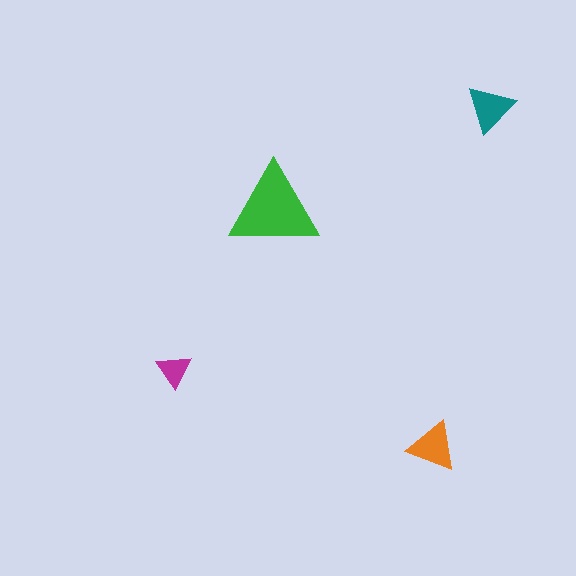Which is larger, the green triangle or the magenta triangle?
The green one.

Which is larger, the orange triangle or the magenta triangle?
The orange one.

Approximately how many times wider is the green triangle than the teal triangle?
About 2 times wider.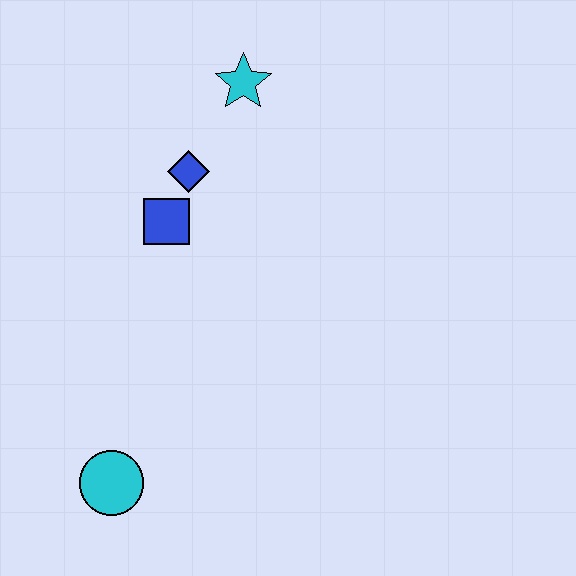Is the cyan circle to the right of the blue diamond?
No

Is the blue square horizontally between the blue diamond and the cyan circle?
Yes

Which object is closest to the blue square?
The blue diamond is closest to the blue square.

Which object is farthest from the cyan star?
The cyan circle is farthest from the cyan star.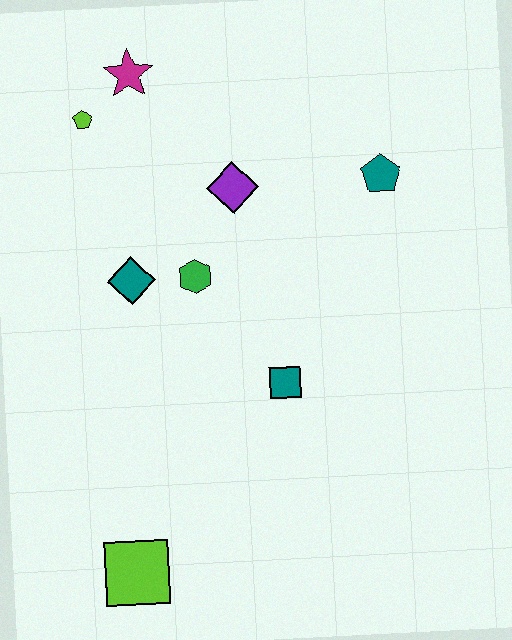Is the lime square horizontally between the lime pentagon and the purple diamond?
Yes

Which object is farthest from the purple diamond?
The lime square is farthest from the purple diamond.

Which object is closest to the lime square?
The teal square is closest to the lime square.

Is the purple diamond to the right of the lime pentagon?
Yes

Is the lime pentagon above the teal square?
Yes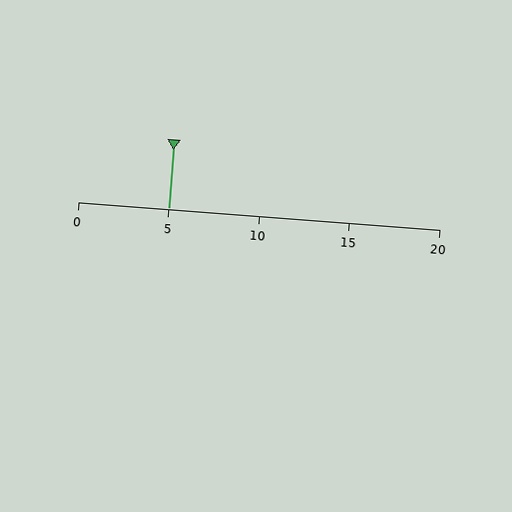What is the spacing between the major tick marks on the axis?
The major ticks are spaced 5 apart.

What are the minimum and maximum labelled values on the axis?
The axis runs from 0 to 20.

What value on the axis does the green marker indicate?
The marker indicates approximately 5.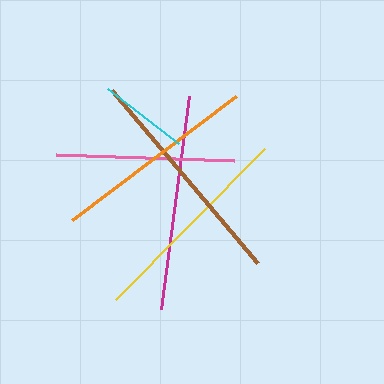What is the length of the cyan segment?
The cyan segment is approximately 90 pixels long.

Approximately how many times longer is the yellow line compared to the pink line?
The yellow line is approximately 1.2 times the length of the pink line.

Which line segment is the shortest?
The cyan line is the shortest at approximately 90 pixels.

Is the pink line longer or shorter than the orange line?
The orange line is longer than the pink line.